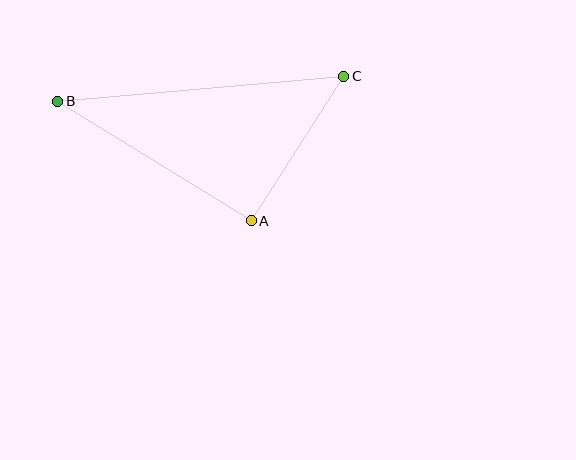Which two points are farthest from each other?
Points B and C are farthest from each other.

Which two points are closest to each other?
Points A and C are closest to each other.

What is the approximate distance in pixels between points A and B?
The distance between A and B is approximately 227 pixels.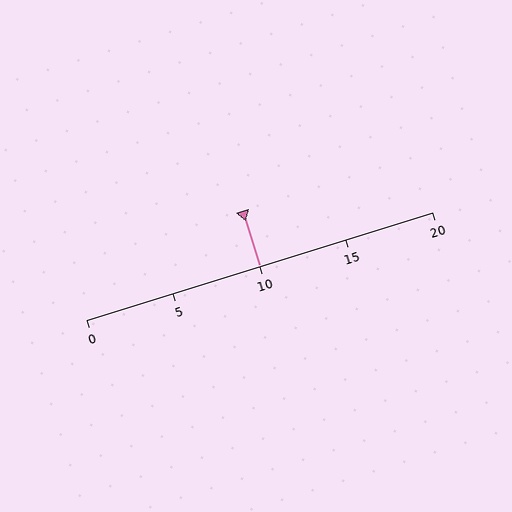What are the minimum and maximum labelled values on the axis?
The axis runs from 0 to 20.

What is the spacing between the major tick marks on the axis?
The major ticks are spaced 5 apart.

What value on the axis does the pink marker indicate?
The marker indicates approximately 10.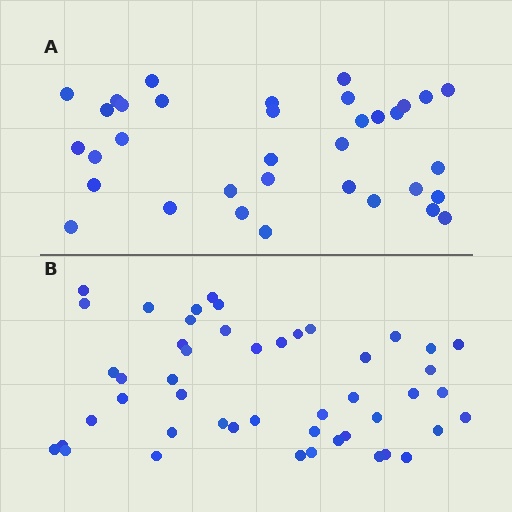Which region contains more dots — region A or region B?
Region B (the bottom region) has more dots.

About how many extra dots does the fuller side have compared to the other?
Region B has approximately 15 more dots than region A.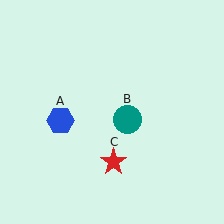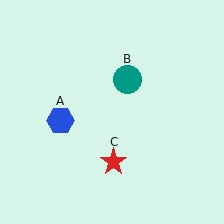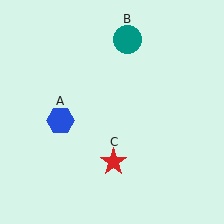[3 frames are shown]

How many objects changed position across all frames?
1 object changed position: teal circle (object B).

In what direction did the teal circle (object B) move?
The teal circle (object B) moved up.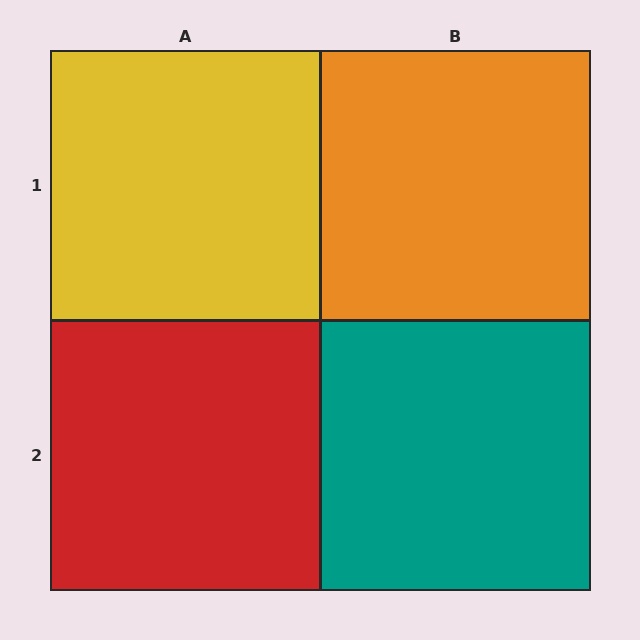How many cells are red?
1 cell is red.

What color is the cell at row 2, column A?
Red.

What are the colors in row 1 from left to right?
Yellow, orange.